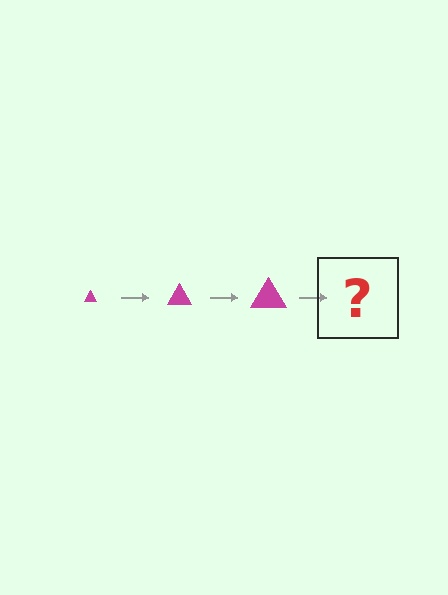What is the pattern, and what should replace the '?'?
The pattern is that the triangle gets progressively larger each step. The '?' should be a magenta triangle, larger than the previous one.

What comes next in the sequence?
The next element should be a magenta triangle, larger than the previous one.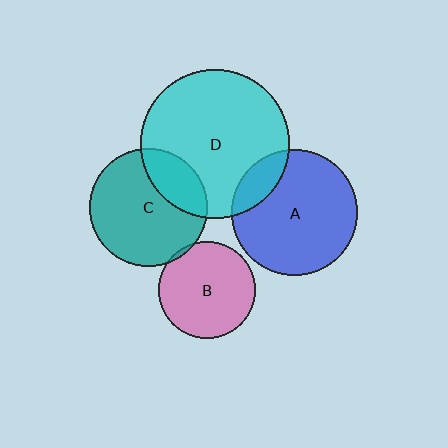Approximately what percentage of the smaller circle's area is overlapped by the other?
Approximately 25%.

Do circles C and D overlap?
Yes.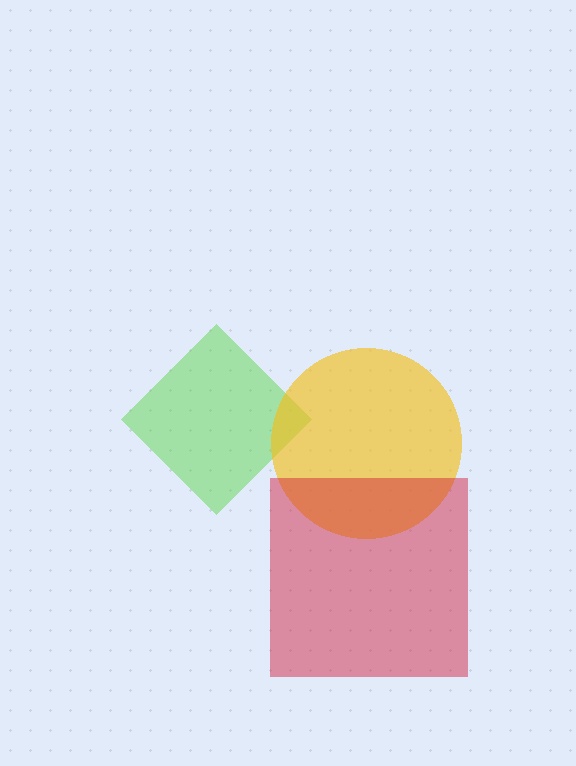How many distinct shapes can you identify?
There are 3 distinct shapes: a lime diamond, a yellow circle, a red square.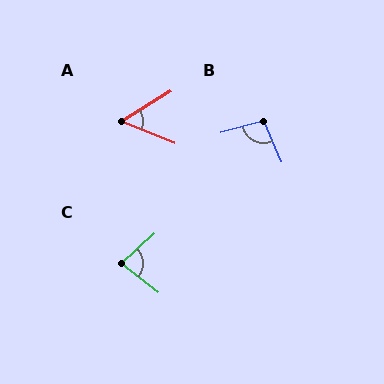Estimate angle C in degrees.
Approximately 80 degrees.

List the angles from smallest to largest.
A (54°), C (80°), B (99°).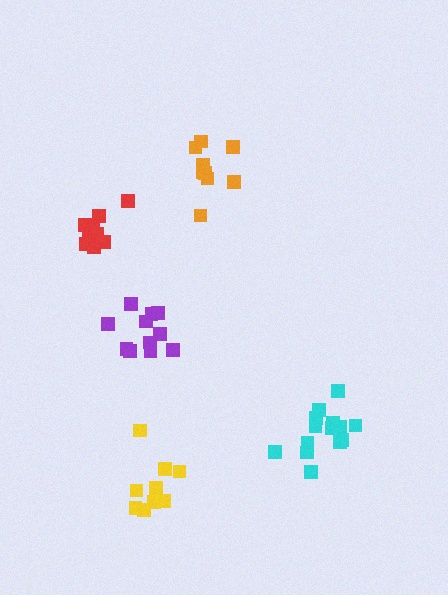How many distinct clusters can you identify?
There are 5 distinct clusters.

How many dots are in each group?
Group 1: 9 dots, Group 2: 11 dots, Group 3: 10 dots, Group 4: 9 dots, Group 5: 14 dots (53 total).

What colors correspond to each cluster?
The clusters are colored: yellow, purple, red, orange, cyan.